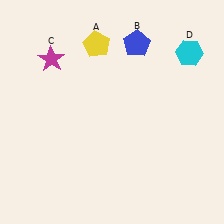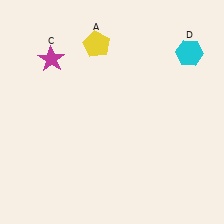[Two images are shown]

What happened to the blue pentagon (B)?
The blue pentagon (B) was removed in Image 2. It was in the top-right area of Image 1.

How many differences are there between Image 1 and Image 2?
There is 1 difference between the two images.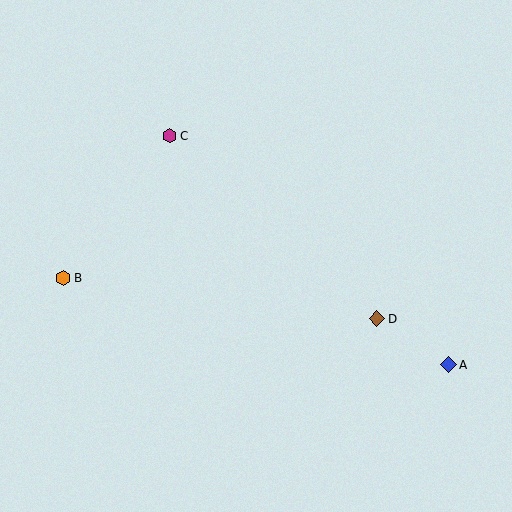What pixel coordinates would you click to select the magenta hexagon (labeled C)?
Click at (169, 136) to select the magenta hexagon C.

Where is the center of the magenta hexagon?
The center of the magenta hexagon is at (169, 136).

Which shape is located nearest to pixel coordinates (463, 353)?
The blue diamond (labeled A) at (449, 365) is nearest to that location.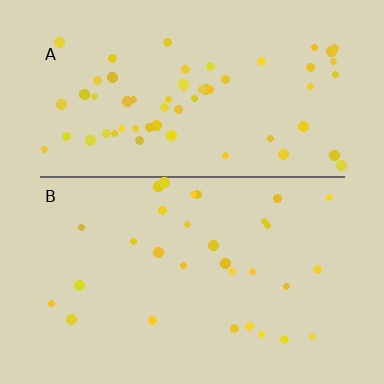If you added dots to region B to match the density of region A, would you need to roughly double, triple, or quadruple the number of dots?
Approximately double.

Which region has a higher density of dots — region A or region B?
A (the top).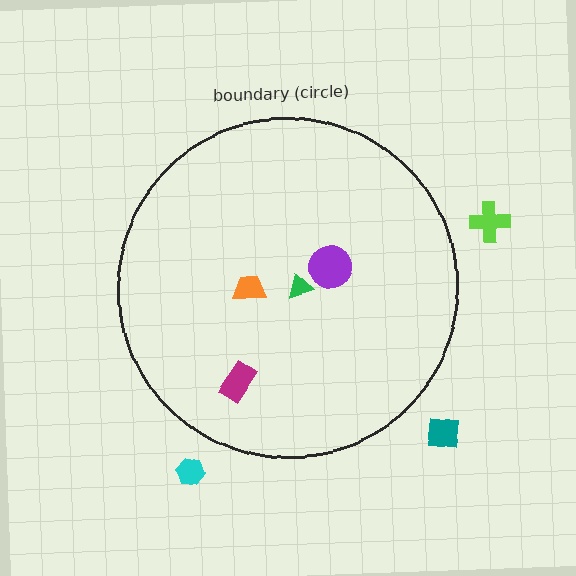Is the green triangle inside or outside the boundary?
Inside.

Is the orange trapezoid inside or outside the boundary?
Inside.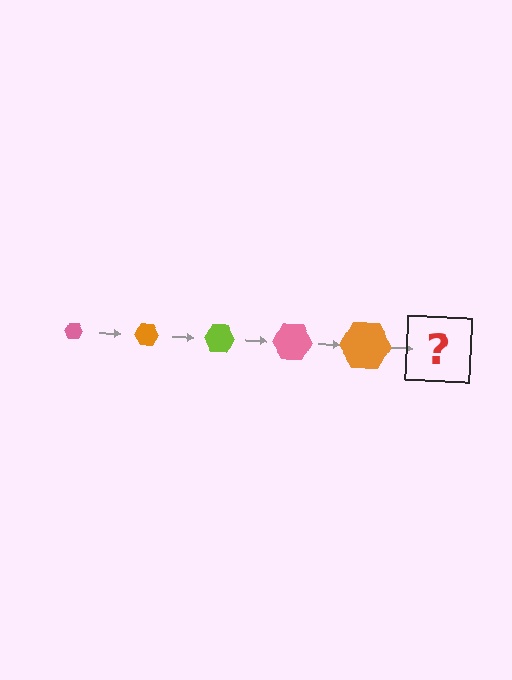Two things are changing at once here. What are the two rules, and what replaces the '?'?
The two rules are that the hexagon grows larger each step and the color cycles through pink, orange, and lime. The '?' should be a lime hexagon, larger than the previous one.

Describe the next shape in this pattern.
It should be a lime hexagon, larger than the previous one.